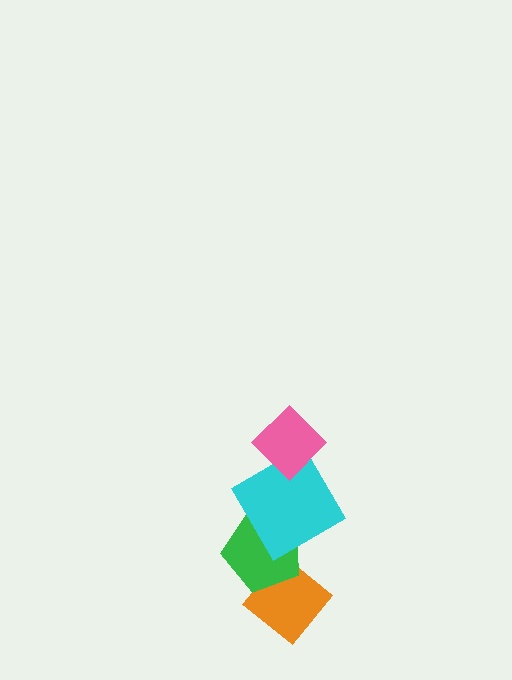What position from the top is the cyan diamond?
The cyan diamond is 2nd from the top.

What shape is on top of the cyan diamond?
The pink diamond is on top of the cyan diamond.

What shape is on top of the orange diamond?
The green pentagon is on top of the orange diamond.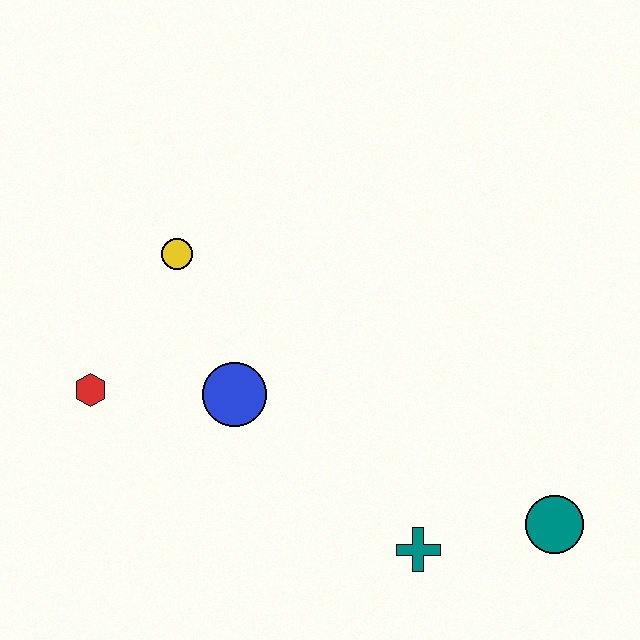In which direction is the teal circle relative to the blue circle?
The teal circle is to the right of the blue circle.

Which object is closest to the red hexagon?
The blue circle is closest to the red hexagon.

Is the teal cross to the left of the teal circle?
Yes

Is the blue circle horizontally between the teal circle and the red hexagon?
Yes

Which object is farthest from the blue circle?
The teal circle is farthest from the blue circle.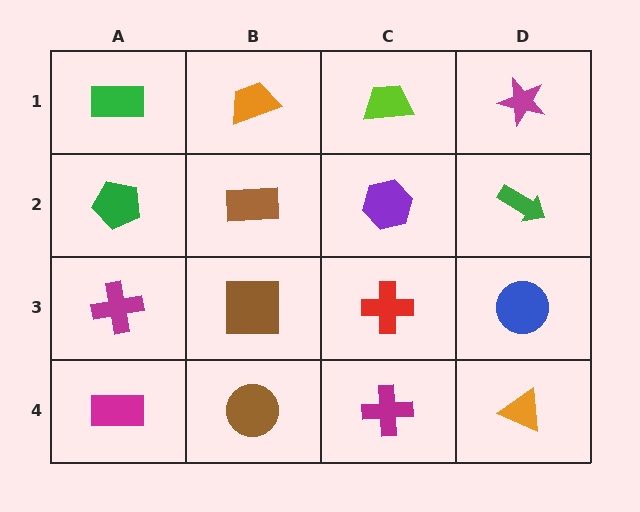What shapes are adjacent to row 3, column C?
A purple hexagon (row 2, column C), a magenta cross (row 4, column C), a brown square (row 3, column B), a blue circle (row 3, column D).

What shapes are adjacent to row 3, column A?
A green pentagon (row 2, column A), a magenta rectangle (row 4, column A), a brown square (row 3, column B).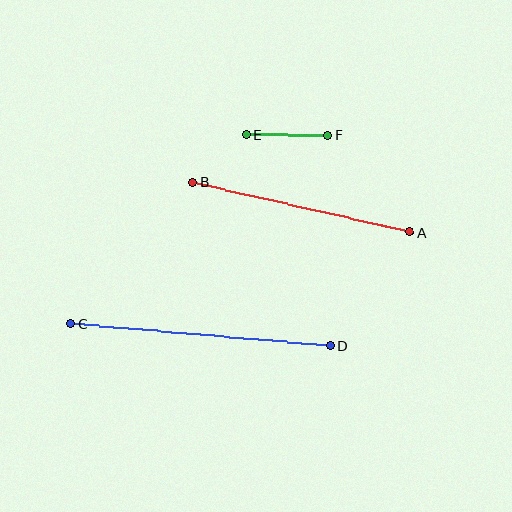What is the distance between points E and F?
The distance is approximately 82 pixels.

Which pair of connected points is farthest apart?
Points C and D are farthest apart.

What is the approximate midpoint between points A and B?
The midpoint is at approximately (302, 207) pixels.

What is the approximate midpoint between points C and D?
The midpoint is at approximately (200, 335) pixels.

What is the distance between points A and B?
The distance is approximately 223 pixels.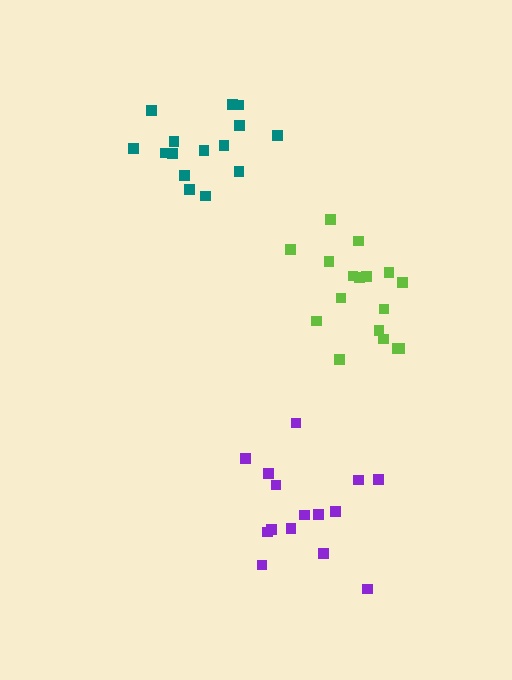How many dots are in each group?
Group 1: 17 dots, Group 2: 15 dots, Group 3: 15 dots (47 total).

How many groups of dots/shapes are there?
There are 3 groups.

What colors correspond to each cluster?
The clusters are colored: lime, teal, purple.